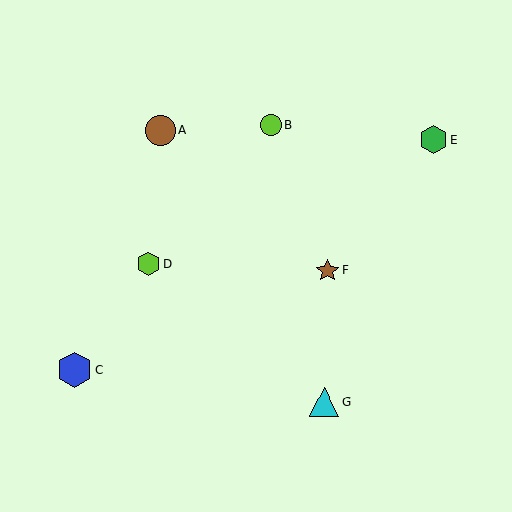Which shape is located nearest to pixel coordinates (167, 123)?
The brown circle (labeled A) at (161, 130) is nearest to that location.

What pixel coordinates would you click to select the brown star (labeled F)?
Click at (327, 270) to select the brown star F.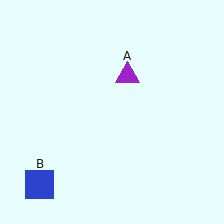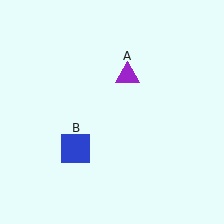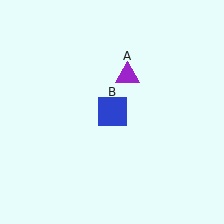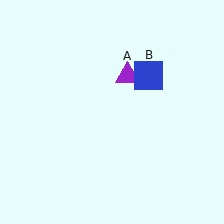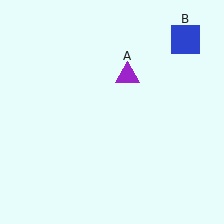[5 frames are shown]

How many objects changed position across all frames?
1 object changed position: blue square (object B).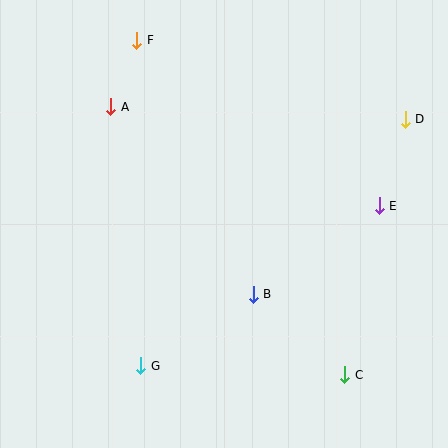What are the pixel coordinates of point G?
Point G is at (141, 366).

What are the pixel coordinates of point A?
Point A is at (111, 107).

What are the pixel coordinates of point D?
Point D is at (405, 119).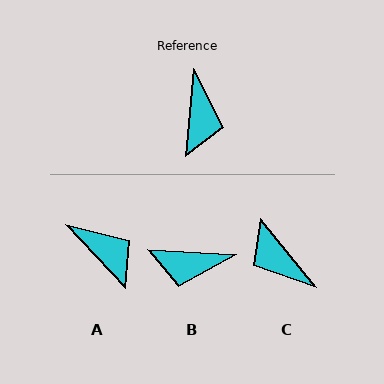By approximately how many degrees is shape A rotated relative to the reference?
Approximately 48 degrees counter-clockwise.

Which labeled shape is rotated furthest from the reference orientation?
C, about 136 degrees away.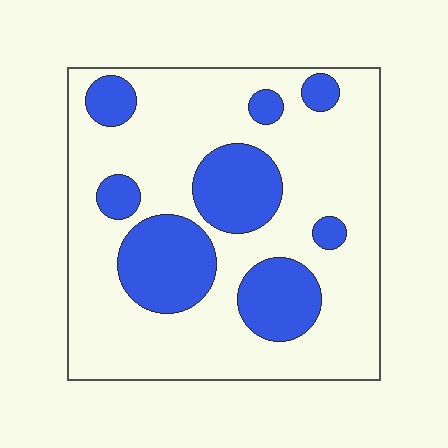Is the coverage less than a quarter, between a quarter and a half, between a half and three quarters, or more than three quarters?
Between a quarter and a half.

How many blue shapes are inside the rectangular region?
8.